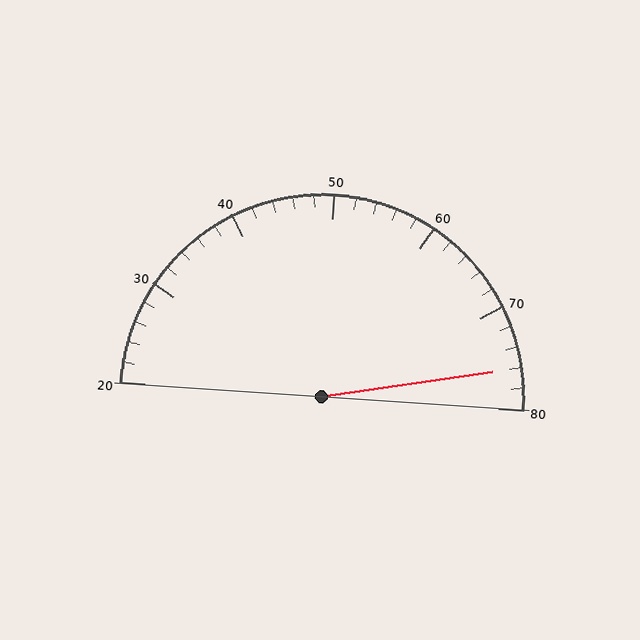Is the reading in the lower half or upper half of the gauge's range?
The reading is in the upper half of the range (20 to 80).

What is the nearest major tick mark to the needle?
The nearest major tick mark is 80.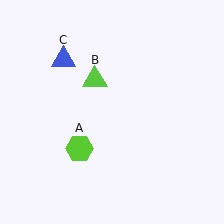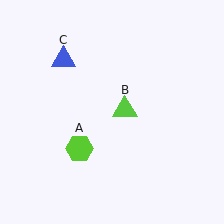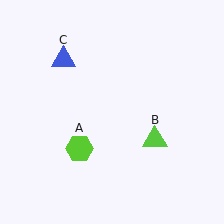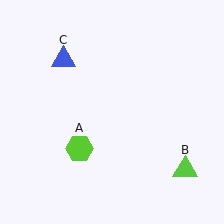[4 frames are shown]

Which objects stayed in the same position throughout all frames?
Lime hexagon (object A) and blue triangle (object C) remained stationary.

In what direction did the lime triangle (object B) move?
The lime triangle (object B) moved down and to the right.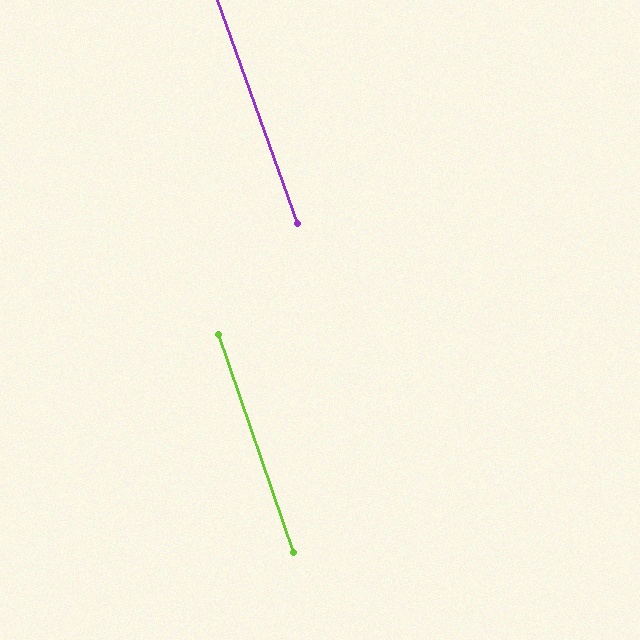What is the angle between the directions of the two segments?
Approximately 1 degree.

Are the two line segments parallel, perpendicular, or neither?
Parallel — their directions differ by only 0.7°.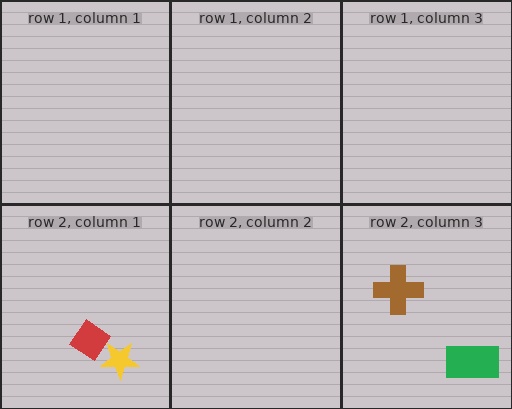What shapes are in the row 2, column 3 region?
The green rectangle, the brown cross.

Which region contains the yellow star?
The row 2, column 1 region.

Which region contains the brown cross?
The row 2, column 3 region.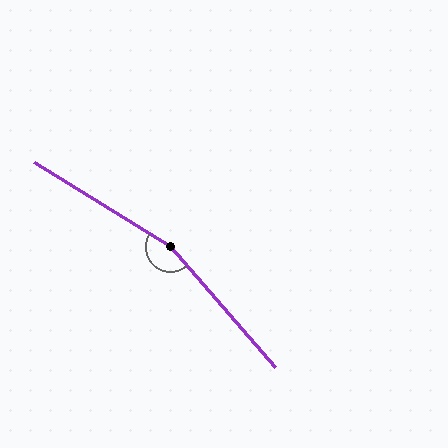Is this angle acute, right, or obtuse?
It is obtuse.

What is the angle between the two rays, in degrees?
Approximately 163 degrees.